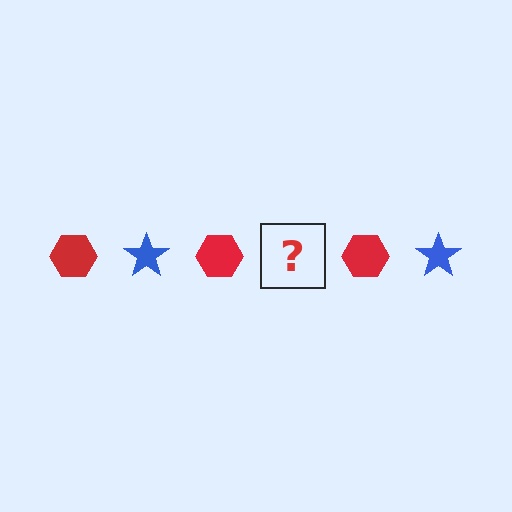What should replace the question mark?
The question mark should be replaced with a blue star.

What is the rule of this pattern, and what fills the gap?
The rule is that the pattern alternates between red hexagon and blue star. The gap should be filled with a blue star.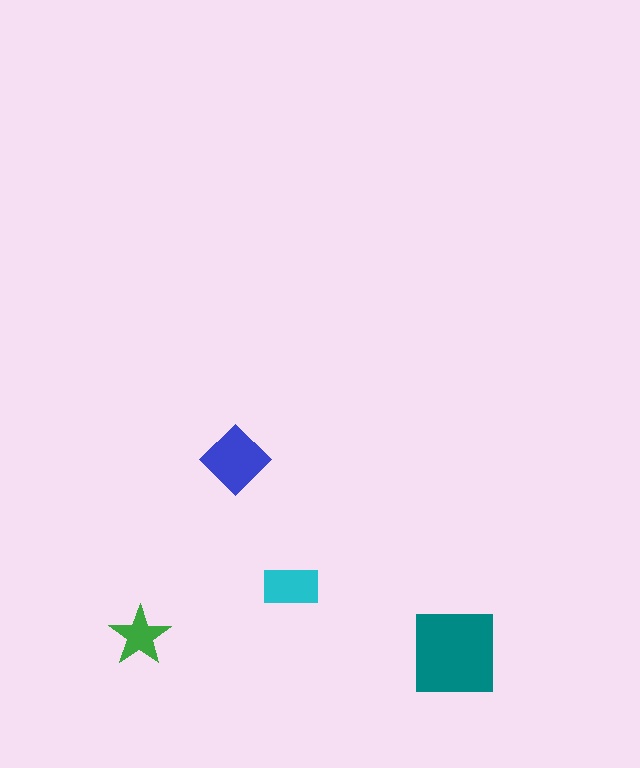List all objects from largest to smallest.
The teal square, the blue diamond, the cyan rectangle, the green star.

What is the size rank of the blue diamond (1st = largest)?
2nd.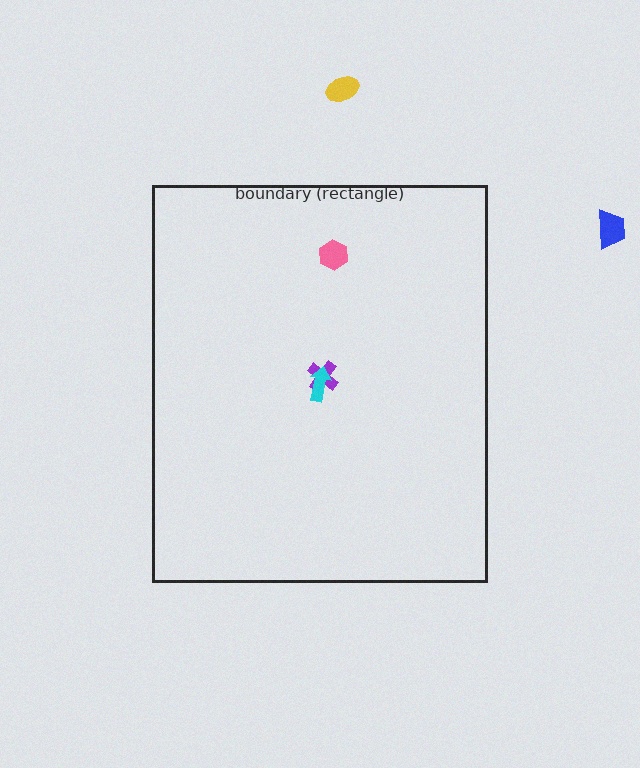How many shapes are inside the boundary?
3 inside, 2 outside.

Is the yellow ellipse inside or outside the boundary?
Outside.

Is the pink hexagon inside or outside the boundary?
Inside.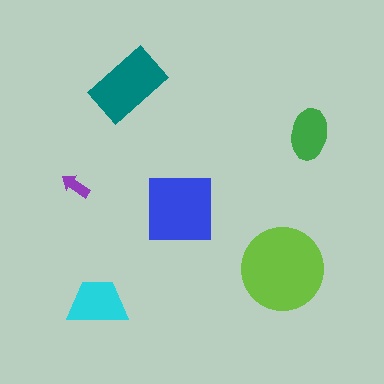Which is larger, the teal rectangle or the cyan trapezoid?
The teal rectangle.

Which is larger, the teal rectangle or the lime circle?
The lime circle.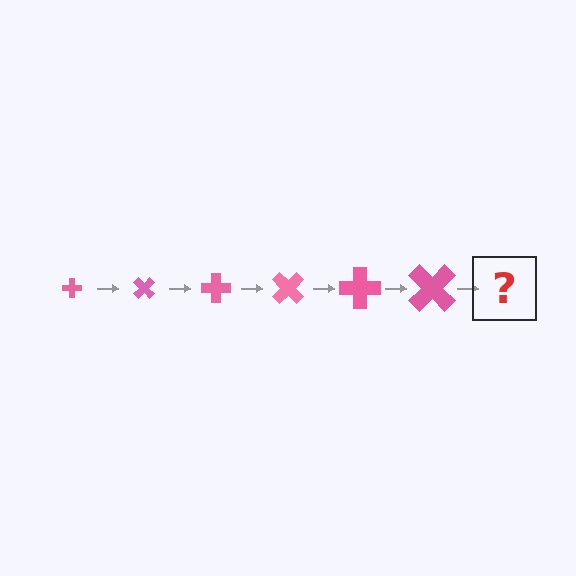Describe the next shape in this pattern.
It should be a cross, larger than the previous one and rotated 270 degrees from the start.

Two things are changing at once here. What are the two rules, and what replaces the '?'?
The two rules are that the cross grows larger each step and it rotates 45 degrees each step. The '?' should be a cross, larger than the previous one and rotated 270 degrees from the start.